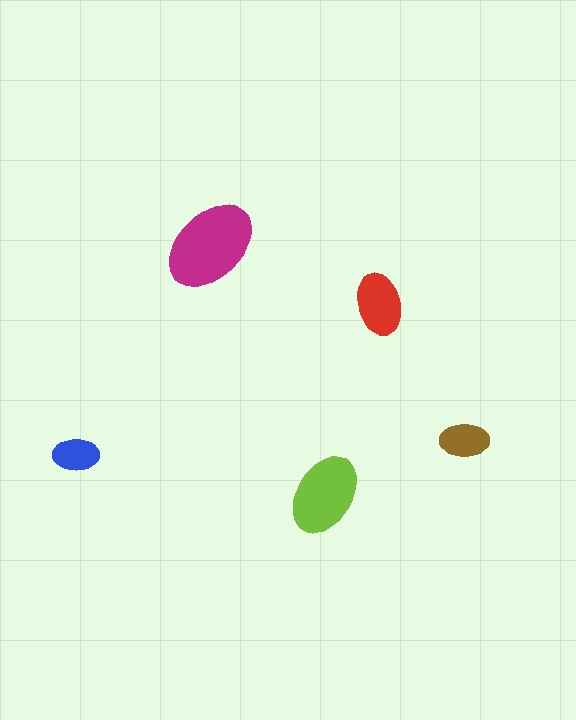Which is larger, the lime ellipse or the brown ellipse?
The lime one.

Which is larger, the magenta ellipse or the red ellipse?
The magenta one.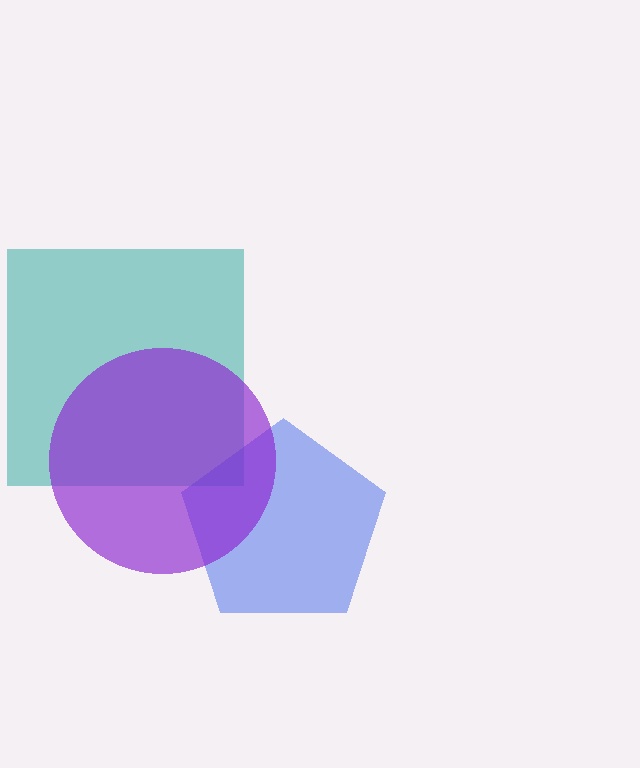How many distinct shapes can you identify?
There are 3 distinct shapes: a teal square, a blue pentagon, a purple circle.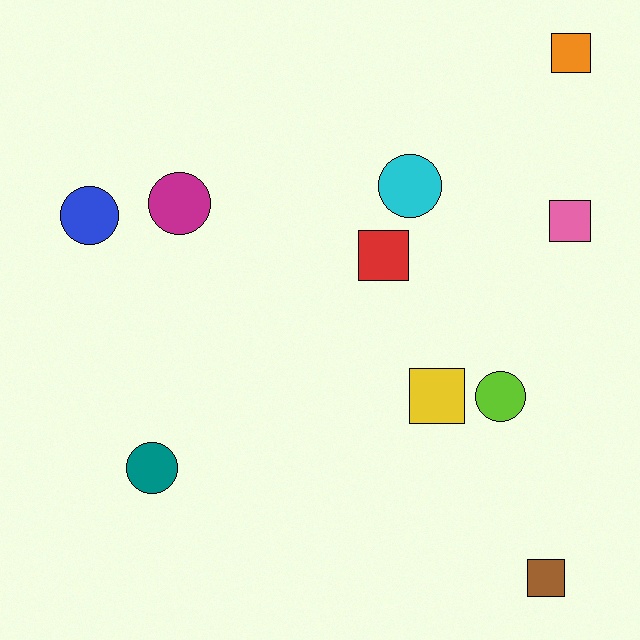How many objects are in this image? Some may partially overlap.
There are 10 objects.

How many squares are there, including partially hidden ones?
There are 5 squares.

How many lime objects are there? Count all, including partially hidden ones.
There is 1 lime object.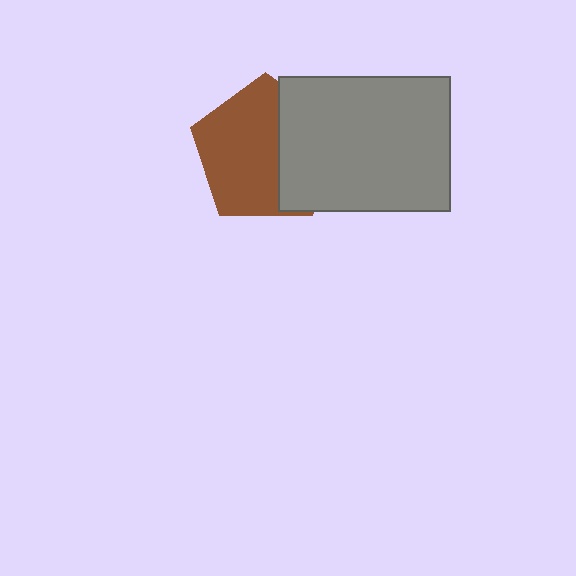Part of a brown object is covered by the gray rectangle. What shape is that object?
It is a pentagon.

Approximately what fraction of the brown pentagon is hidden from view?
Roughly 38% of the brown pentagon is hidden behind the gray rectangle.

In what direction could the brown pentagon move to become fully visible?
The brown pentagon could move left. That would shift it out from behind the gray rectangle entirely.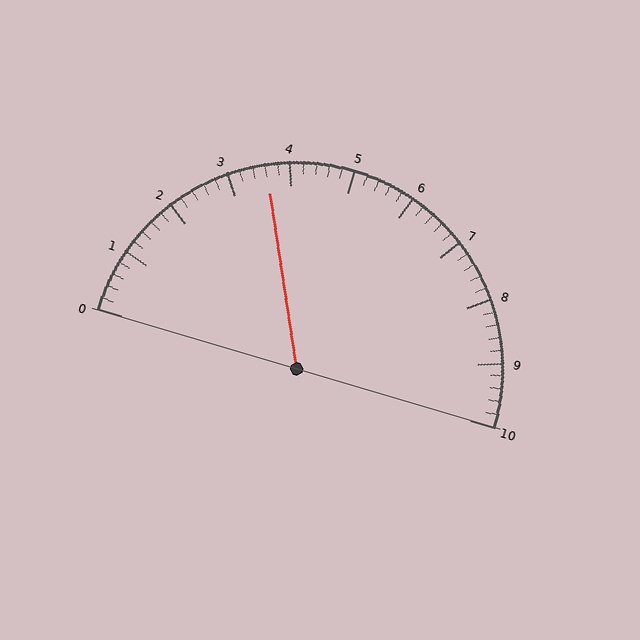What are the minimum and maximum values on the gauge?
The gauge ranges from 0 to 10.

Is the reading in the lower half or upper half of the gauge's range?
The reading is in the lower half of the range (0 to 10).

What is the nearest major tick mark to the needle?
The nearest major tick mark is 4.